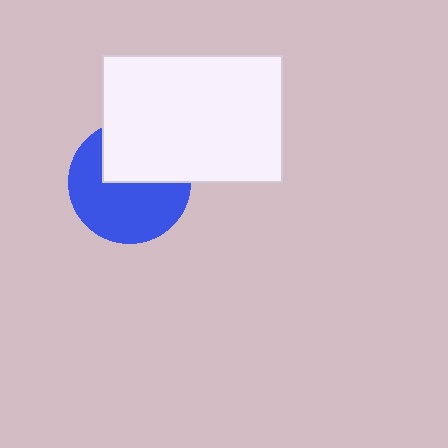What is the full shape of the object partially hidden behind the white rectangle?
The partially hidden object is a blue circle.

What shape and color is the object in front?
The object in front is a white rectangle.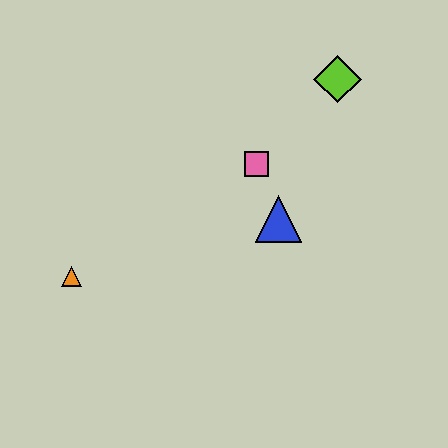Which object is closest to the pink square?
The blue triangle is closest to the pink square.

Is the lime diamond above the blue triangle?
Yes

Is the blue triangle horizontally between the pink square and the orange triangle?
No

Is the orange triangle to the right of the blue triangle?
No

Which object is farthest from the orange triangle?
The lime diamond is farthest from the orange triangle.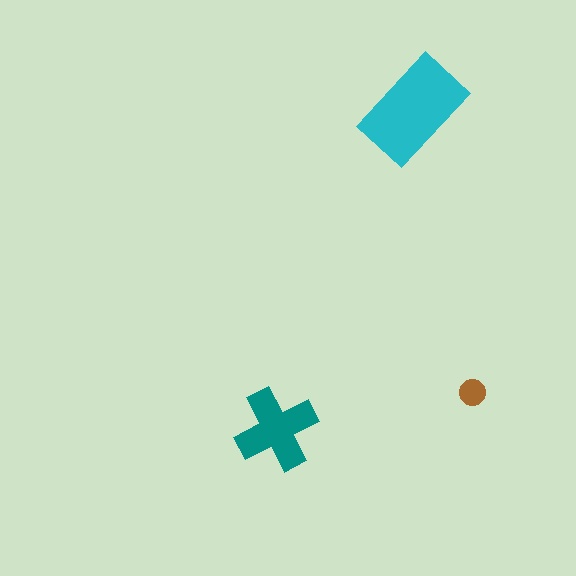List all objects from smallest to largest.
The brown circle, the teal cross, the cyan rectangle.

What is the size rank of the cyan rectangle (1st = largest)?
1st.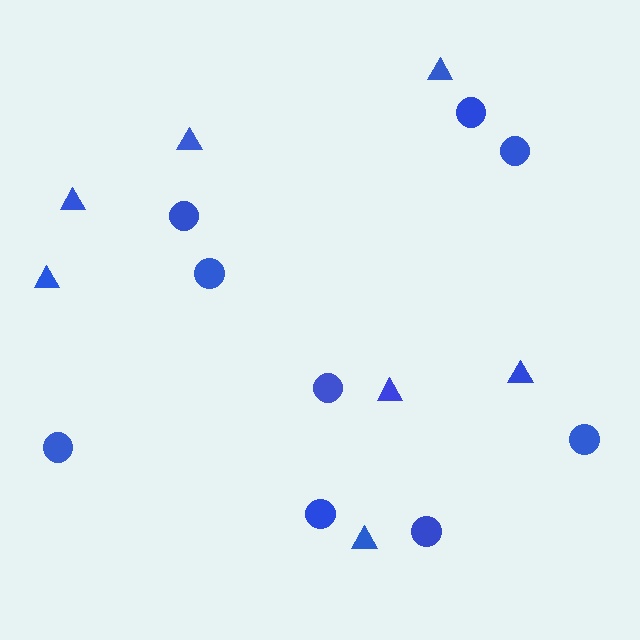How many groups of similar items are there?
There are 2 groups: one group of circles (9) and one group of triangles (7).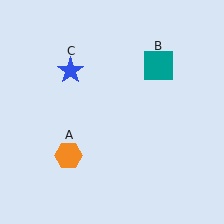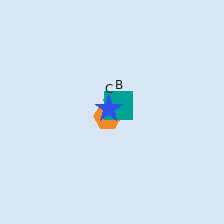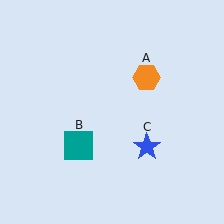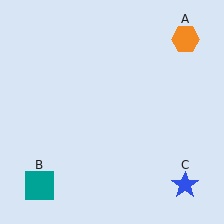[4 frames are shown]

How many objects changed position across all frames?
3 objects changed position: orange hexagon (object A), teal square (object B), blue star (object C).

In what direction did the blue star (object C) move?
The blue star (object C) moved down and to the right.